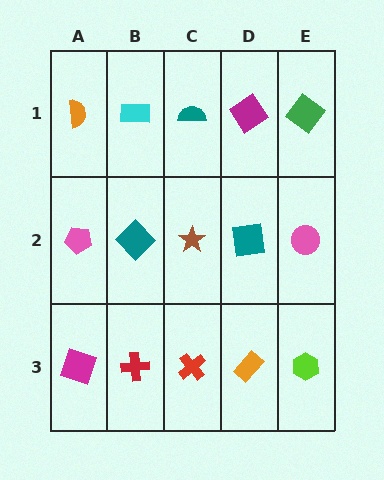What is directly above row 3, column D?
A teal square.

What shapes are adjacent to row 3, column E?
A pink circle (row 2, column E), an orange rectangle (row 3, column D).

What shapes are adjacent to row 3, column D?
A teal square (row 2, column D), a red cross (row 3, column C), a lime hexagon (row 3, column E).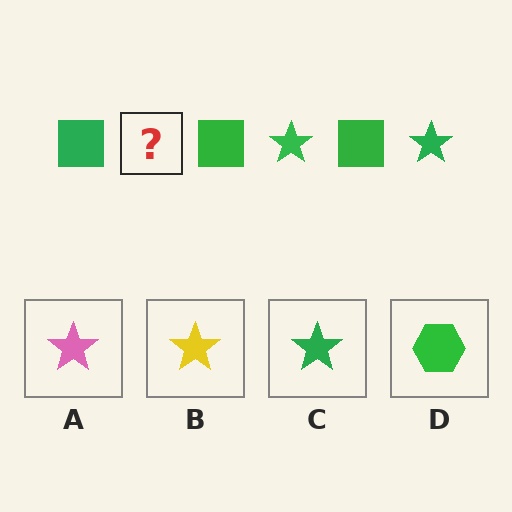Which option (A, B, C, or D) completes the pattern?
C.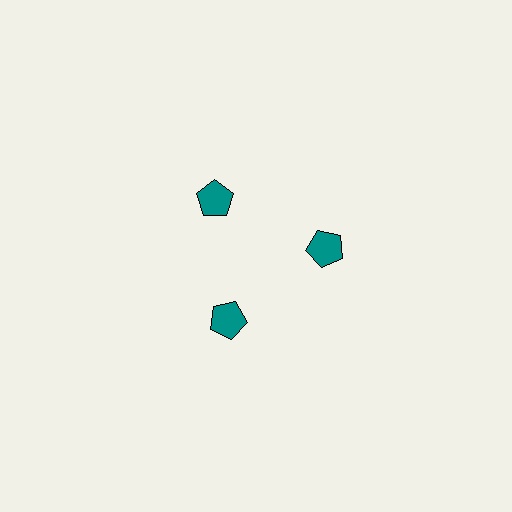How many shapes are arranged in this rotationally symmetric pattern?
There are 3 shapes, arranged in 3 groups of 1.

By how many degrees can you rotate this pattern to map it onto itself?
The pattern maps onto itself every 120 degrees of rotation.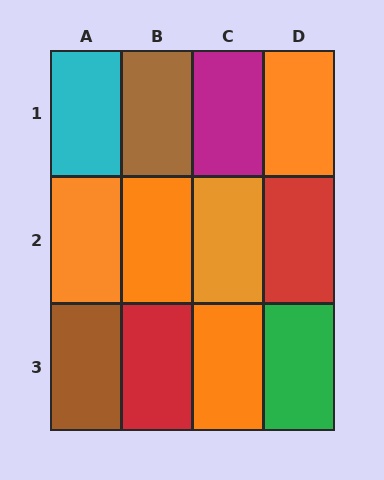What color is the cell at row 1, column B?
Brown.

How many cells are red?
2 cells are red.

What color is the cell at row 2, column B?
Orange.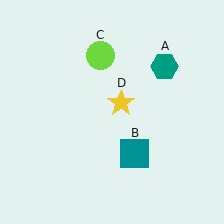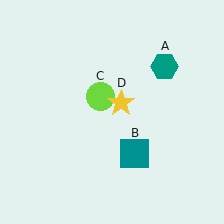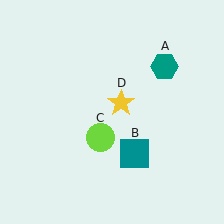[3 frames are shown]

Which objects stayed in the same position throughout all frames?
Teal hexagon (object A) and teal square (object B) and yellow star (object D) remained stationary.